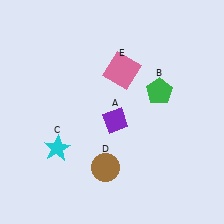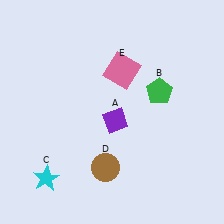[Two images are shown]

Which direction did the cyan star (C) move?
The cyan star (C) moved down.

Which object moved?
The cyan star (C) moved down.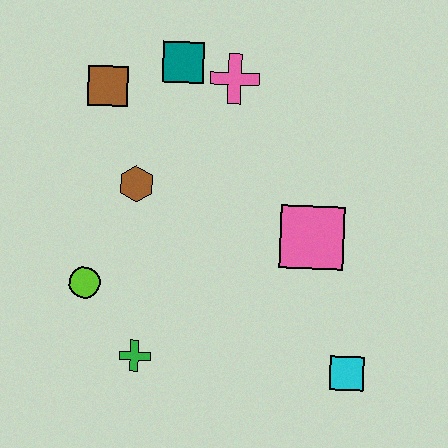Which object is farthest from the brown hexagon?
The cyan square is farthest from the brown hexagon.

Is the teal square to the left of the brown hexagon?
No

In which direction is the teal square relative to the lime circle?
The teal square is above the lime circle.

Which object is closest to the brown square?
The teal square is closest to the brown square.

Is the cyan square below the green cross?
Yes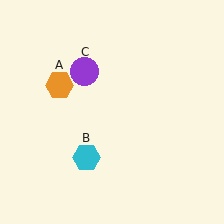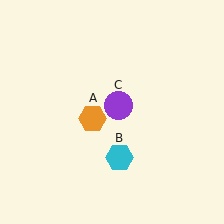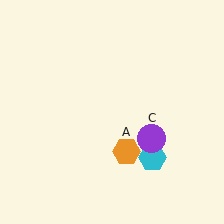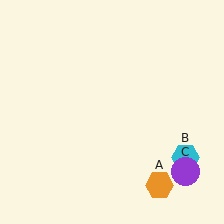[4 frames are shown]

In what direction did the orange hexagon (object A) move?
The orange hexagon (object A) moved down and to the right.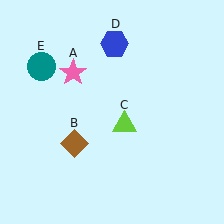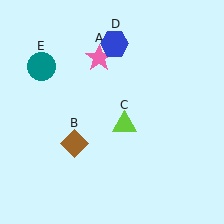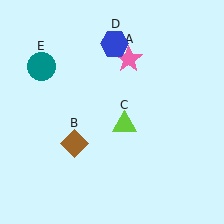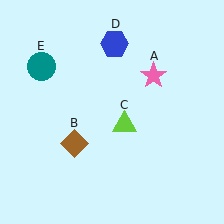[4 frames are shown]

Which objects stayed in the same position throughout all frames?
Brown diamond (object B) and lime triangle (object C) and blue hexagon (object D) and teal circle (object E) remained stationary.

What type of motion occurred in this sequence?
The pink star (object A) rotated clockwise around the center of the scene.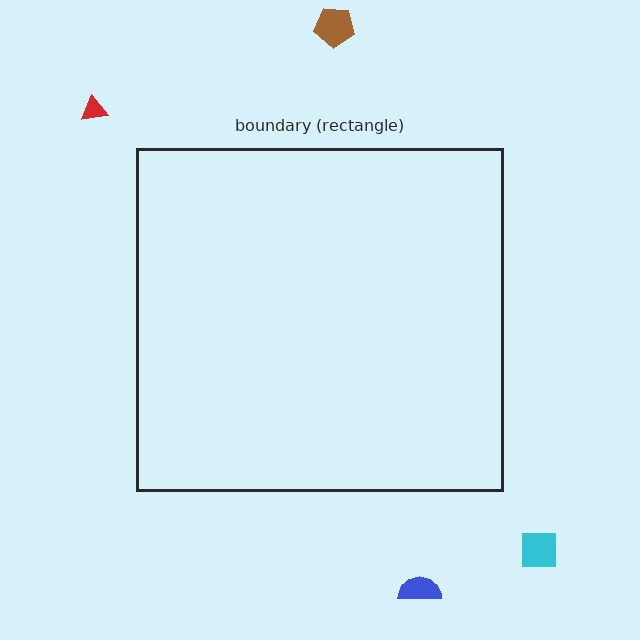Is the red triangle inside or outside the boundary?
Outside.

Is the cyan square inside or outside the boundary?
Outside.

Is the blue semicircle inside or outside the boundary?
Outside.